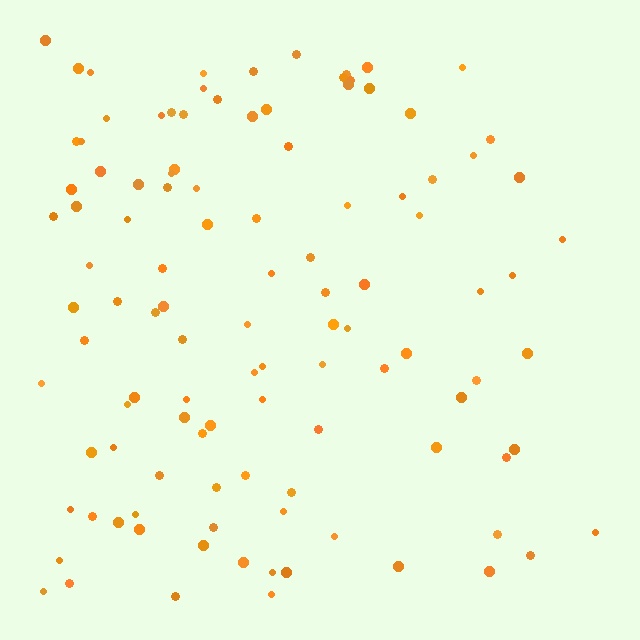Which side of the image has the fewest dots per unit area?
The right.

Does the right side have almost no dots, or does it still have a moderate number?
Still a moderate number, just noticeably fewer than the left.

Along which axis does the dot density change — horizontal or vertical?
Horizontal.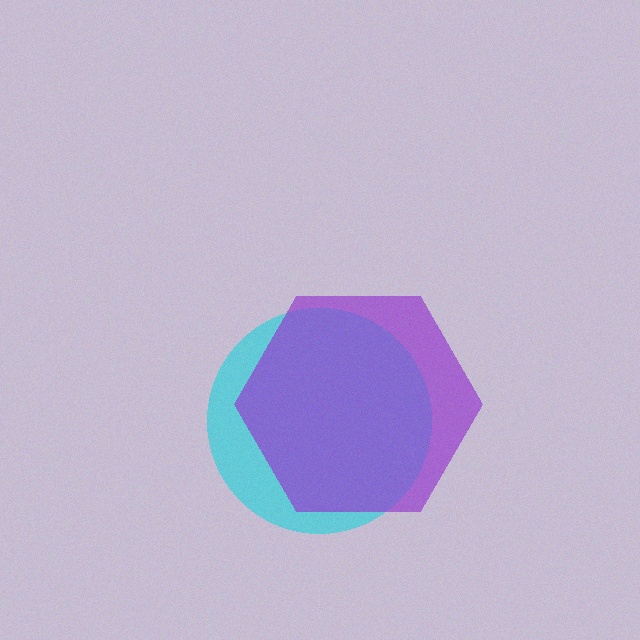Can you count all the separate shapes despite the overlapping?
Yes, there are 2 separate shapes.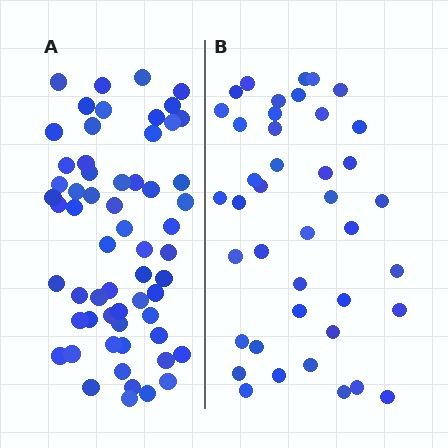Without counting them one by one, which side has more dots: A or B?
Region A (the left region) has more dots.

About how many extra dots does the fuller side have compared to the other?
Region A has approximately 20 more dots than region B.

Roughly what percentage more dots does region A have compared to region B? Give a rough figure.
About 45% more.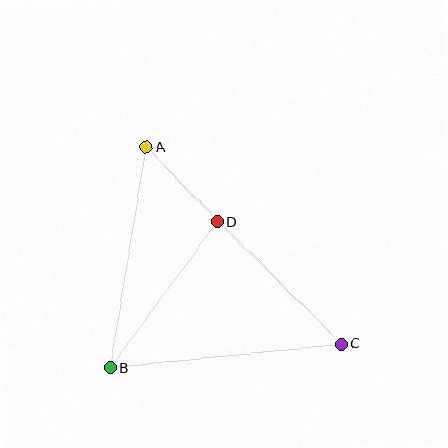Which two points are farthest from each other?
Points A and C are farthest from each other.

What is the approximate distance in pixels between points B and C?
The distance between B and C is approximately 233 pixels.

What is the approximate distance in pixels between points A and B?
The distance between A and B is approximately 224 pixels.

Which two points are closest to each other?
Points A and D are closest to each other.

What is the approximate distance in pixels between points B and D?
The distance between B and D is approximately 181 pixels.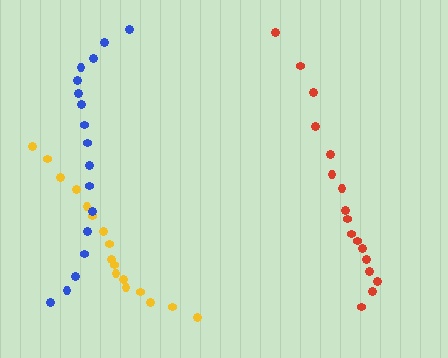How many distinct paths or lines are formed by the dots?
There are 3 distinct paths.